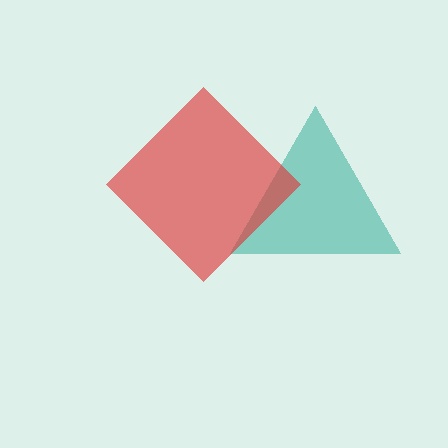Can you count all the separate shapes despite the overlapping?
Yes, there are 2 separate shapes.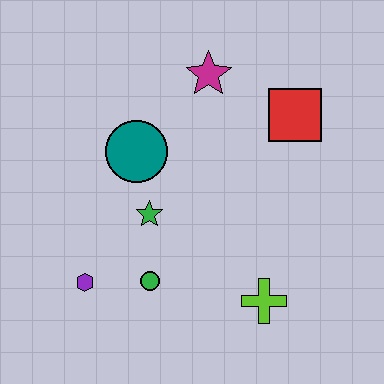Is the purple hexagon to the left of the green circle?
Yes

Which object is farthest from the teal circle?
The lime cross is farthest from the teal circle.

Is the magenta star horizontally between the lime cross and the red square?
No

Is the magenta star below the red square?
No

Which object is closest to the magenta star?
The red square is closest to the magenta star.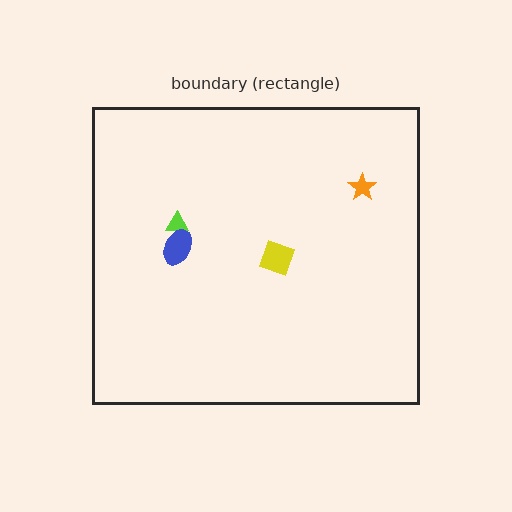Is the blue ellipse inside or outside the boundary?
Inside.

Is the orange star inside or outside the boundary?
Inside.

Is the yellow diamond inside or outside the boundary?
Inside.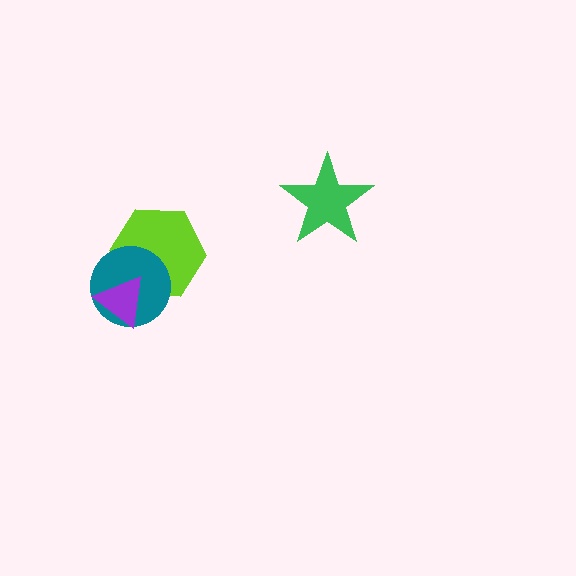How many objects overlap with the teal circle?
2 objects overlap with the teal circle.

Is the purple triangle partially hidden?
No, no other shape covers it.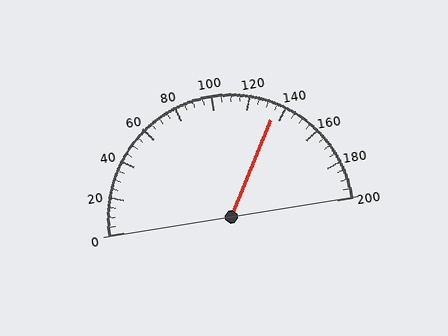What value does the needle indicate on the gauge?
The needle indicates approximately 135.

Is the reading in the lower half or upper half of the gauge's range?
The reading is in the upper half of the range (0 to 200).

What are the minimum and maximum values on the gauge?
The gauge ranges from 0 to 200.